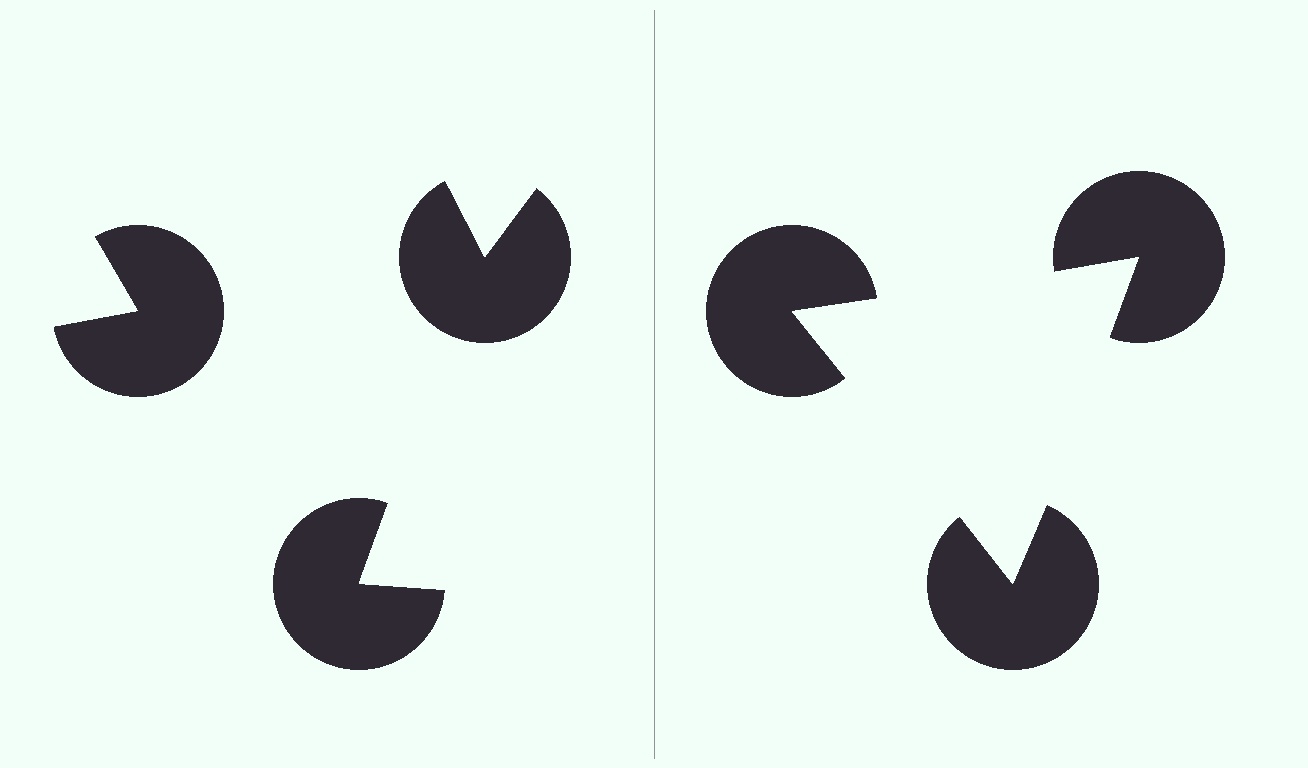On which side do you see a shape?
An illusory triangle appears on the right side. On the left side the wedge cuts are rotated, so no coherent shape forms.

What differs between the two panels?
The pac-man discs are positioned identically on both sides; only the wedge orientations differ. On the right they align to a triangle; on the left they are misaligned.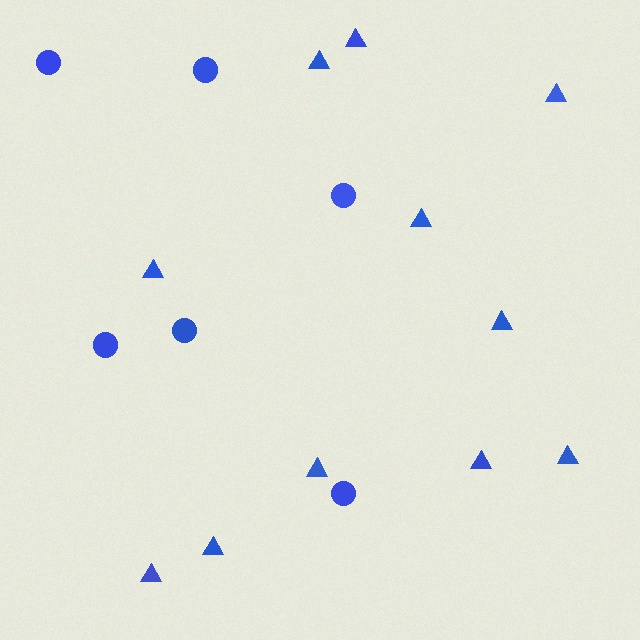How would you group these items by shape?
There are 2 groups: one group of triangles (11) and one group of circles (6).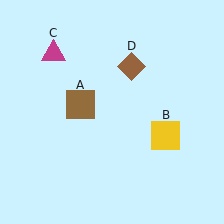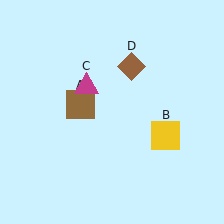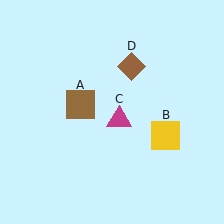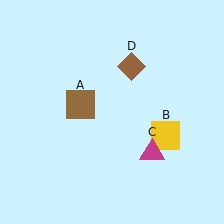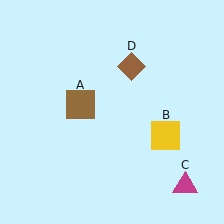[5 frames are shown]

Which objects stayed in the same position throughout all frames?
Brown square (object A) and yellow square (object B) and brown diamond (object D) remained stationary.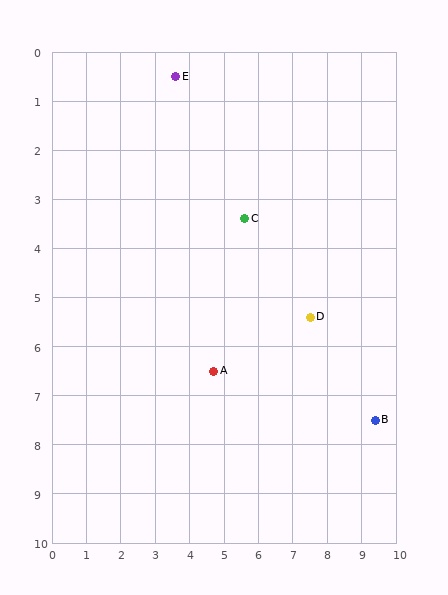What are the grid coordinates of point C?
Point C is at approximately (5.6, 3.4).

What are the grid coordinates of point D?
Point D is at approximately (7.5, 5.4).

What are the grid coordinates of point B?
Point B is at approximately (9.4, 7.5).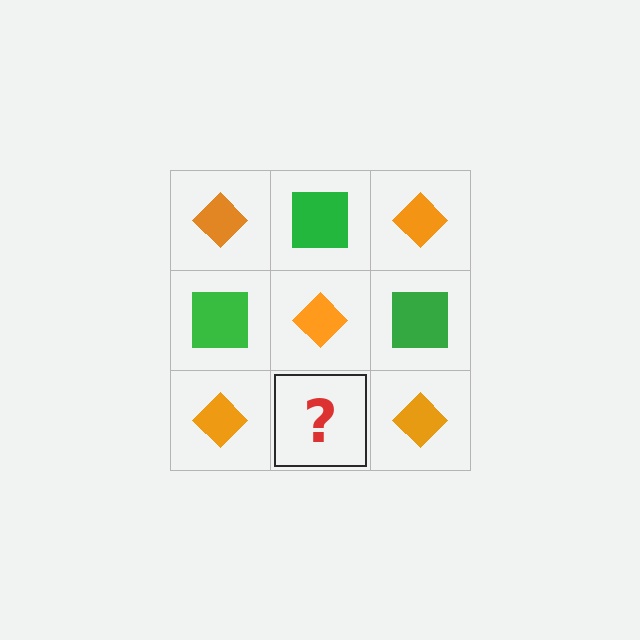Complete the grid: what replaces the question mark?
The question mark should be replaced with a green square.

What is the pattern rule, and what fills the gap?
The rule is that it alternates orange diamond and green square in a checkerboard pattern. The gap should be filled with a green square.